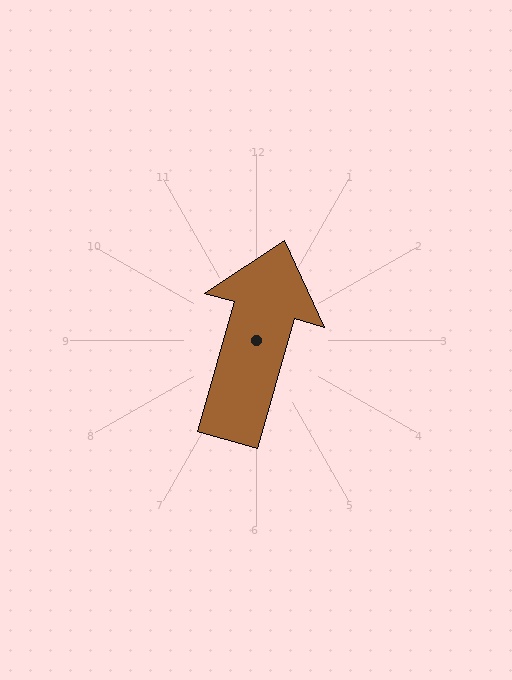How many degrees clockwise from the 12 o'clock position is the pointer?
Approximately 16 degrees.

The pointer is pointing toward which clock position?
Roughly 1 o'clock.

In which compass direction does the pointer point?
North.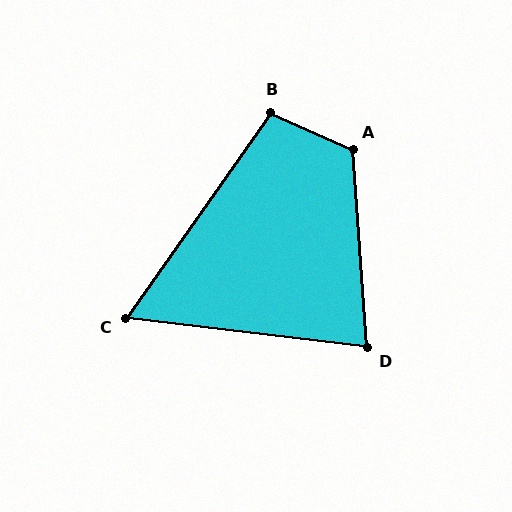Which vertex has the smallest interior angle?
C, at approximately 62 degrees.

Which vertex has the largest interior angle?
A, at approximately 118 degrees.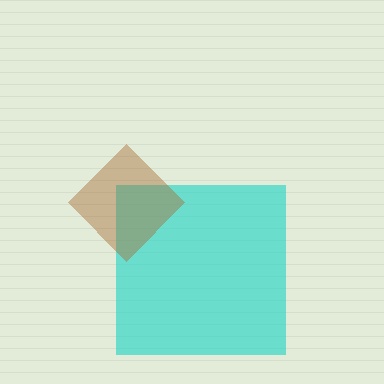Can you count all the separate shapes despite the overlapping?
Yes, there are 2 separate shapes.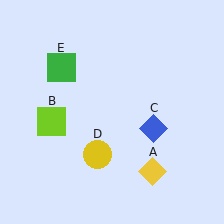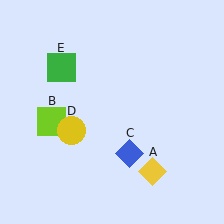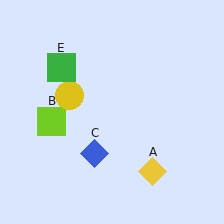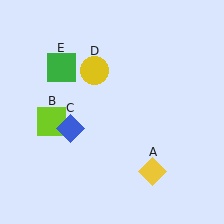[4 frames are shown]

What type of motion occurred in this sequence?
The blue diamond (object C), yellow circle (object D) rotated clockwise around the center of the scene.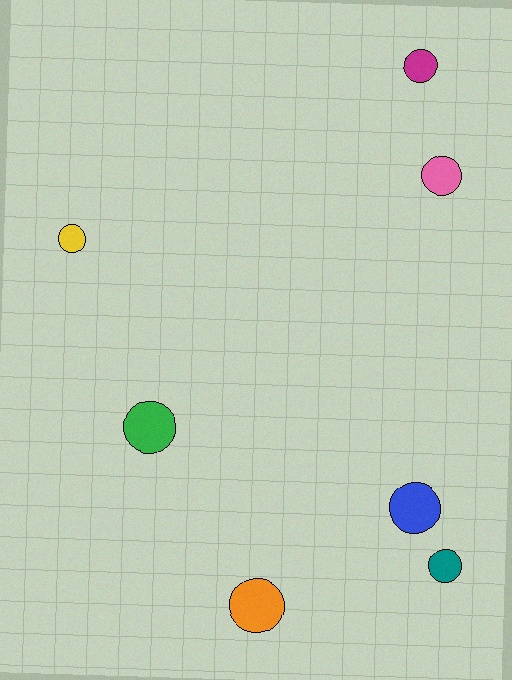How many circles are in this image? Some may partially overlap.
There are 7 circles.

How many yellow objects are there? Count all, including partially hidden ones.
There is 1 yellow object.